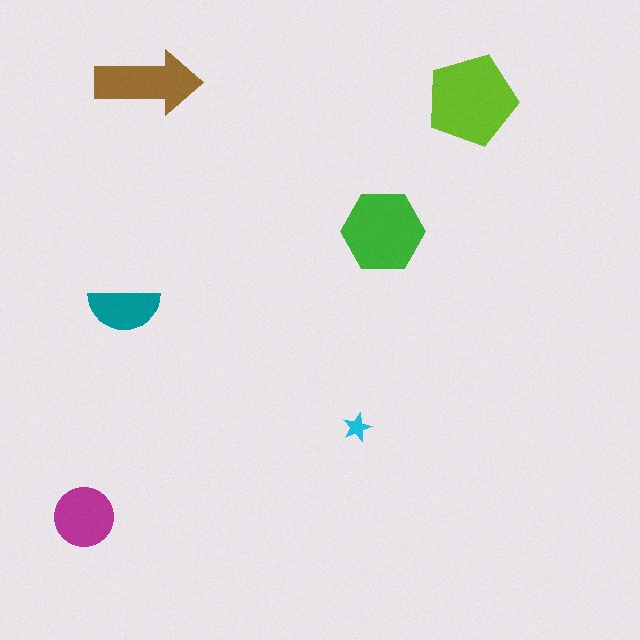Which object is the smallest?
The cyan star.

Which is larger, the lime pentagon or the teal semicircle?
The lime pentagon.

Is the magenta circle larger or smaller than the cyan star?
Larger.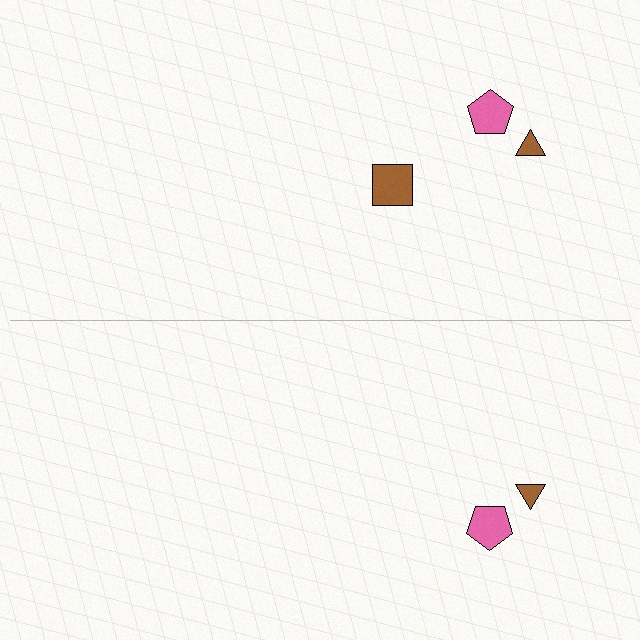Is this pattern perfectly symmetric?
No, the pattern is not perfectly symmetric. A brown square is missing from the bottom side.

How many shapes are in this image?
There are 5 shapes in this image.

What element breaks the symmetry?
A brown square is missing from the bottom side.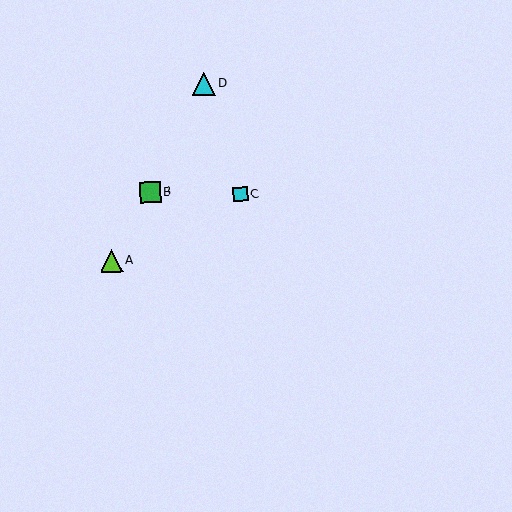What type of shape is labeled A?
Shape A is a lime triangle.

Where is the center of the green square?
The center of the green square is at (150, 193).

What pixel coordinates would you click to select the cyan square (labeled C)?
Click at (240, 194) to select the cyan square C.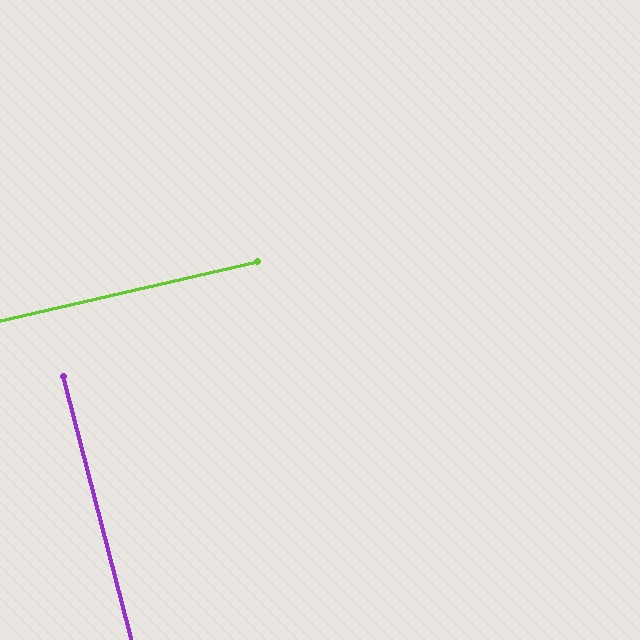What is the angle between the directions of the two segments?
Approximately 88 degrees.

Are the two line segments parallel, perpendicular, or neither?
Perpendicular — they meet at approximately 88°.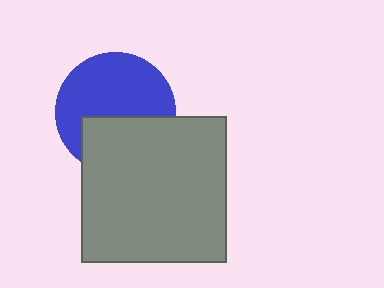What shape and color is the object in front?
The object in front is a gray square.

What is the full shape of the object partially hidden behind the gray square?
The partially hidden object is a blue circle.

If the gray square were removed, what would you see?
You would see the complete blue circle.